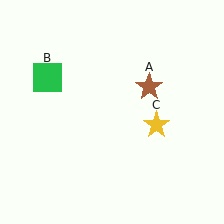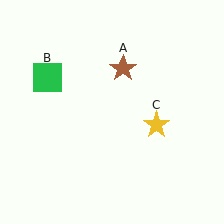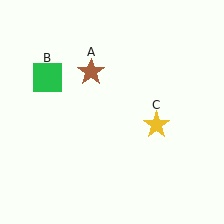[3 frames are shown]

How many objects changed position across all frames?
1 object changed position: brown star (object A).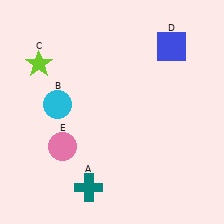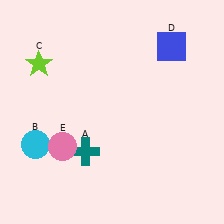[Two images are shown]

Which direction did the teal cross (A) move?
The teal cross (A) moved up.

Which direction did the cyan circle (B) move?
The cyan circle (B) moved down.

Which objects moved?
The objects that moved are: the teal cross (A), the cyan circle (B).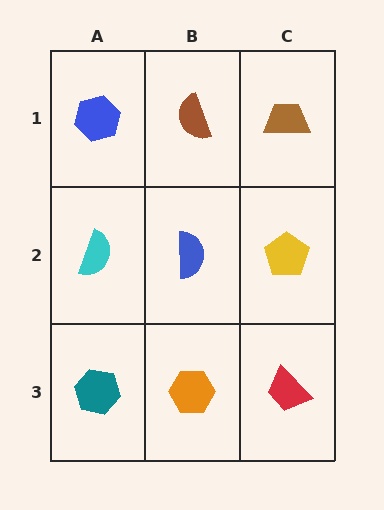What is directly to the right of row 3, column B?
A red trapezoid.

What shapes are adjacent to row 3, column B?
A blue semicircle (row 2, column B), a teal hexagon (row 3, column A), a red trapezoid (row 3, column C).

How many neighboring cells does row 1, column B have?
3.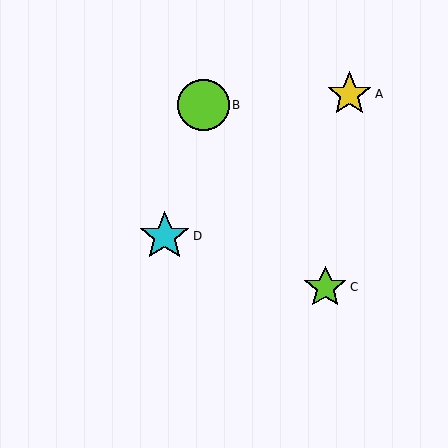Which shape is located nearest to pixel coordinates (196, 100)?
The lime circle (labeled B) at (203, 105) is nearest to that location.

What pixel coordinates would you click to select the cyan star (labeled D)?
Click at (165, 236) to select the cyan star D.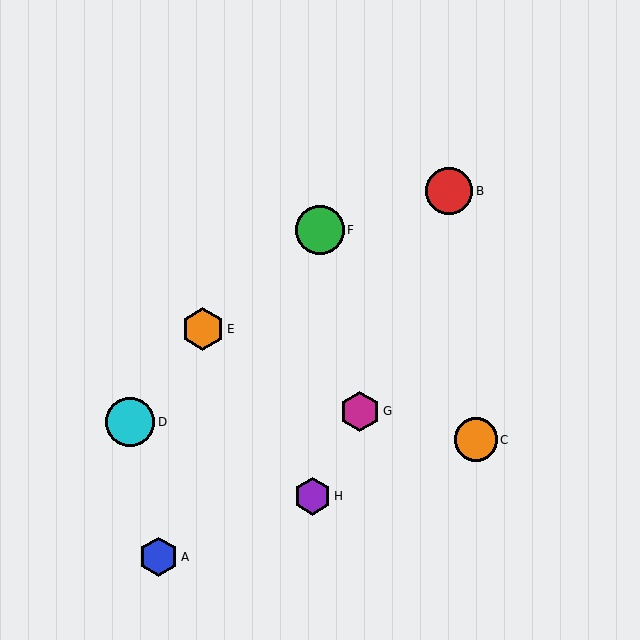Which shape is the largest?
The cyan circle (labeled D) is the largest.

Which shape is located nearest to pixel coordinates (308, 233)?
The green circle (labeled F) at (320, 230) is nearest to that location.